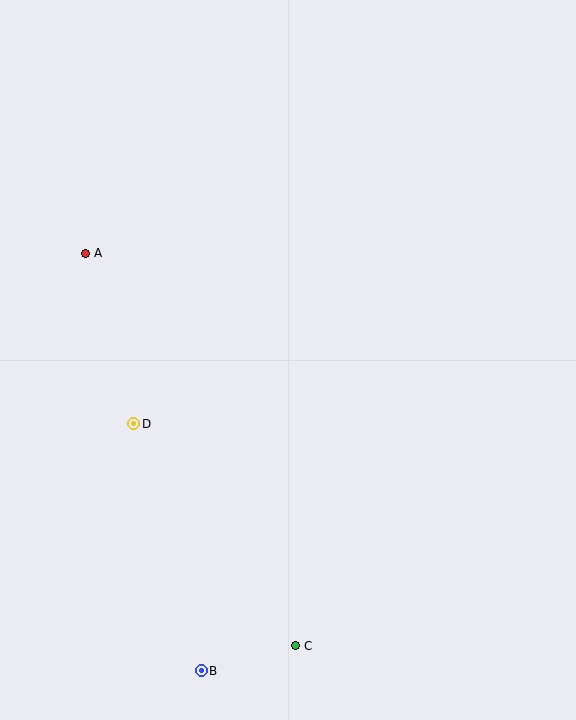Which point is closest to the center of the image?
Point D at (134, 424) is closest to the center.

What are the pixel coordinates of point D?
Point D is at (134, 424).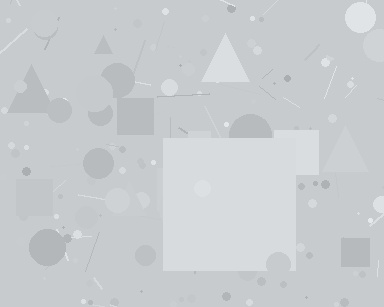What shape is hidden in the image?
A square is hidden in the image.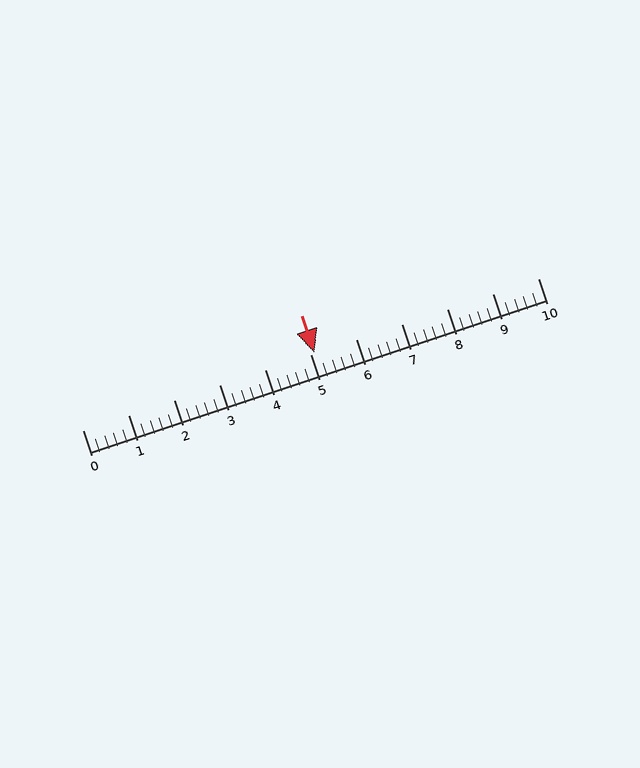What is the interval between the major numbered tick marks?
The major tick marks are spaced 1 units apart.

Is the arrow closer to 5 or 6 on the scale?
The arrow is closer to 5.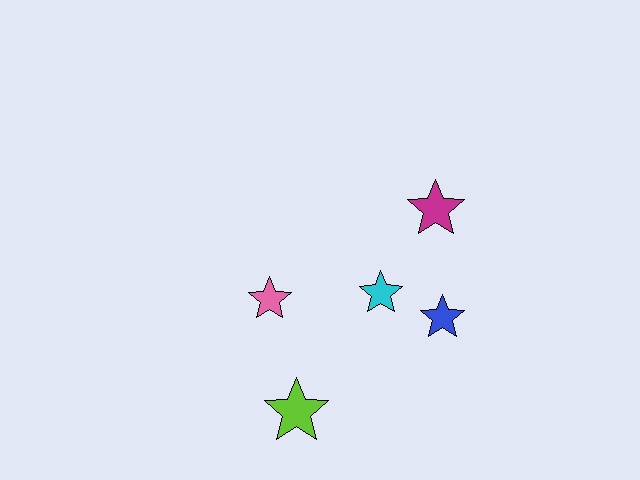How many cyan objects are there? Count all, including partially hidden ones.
There is 1 cyan object.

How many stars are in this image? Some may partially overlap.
There are 5 stars.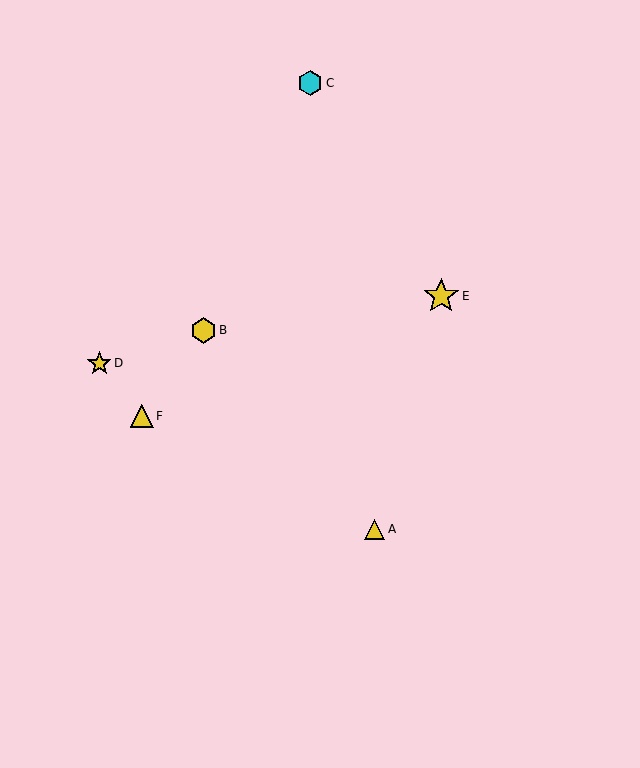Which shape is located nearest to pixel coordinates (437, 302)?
The yellow star (labeled E) at (441, 296) is nearest to that location.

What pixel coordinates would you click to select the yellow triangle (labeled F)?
Click at (142, 416) to select the yellow triangle F.